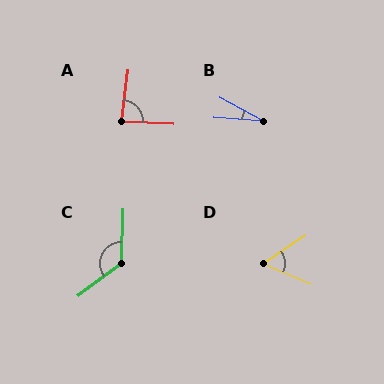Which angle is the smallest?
B, at approximately 24 degrees.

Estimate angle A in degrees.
Approximately 86 degrees.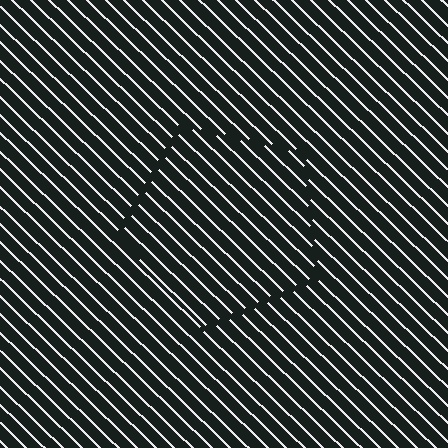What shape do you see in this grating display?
An illusory pentagon. The interior of the shape contains the same grating, shifted by half a period — the contour is defined by the phase discontinuity where line-ends from the inner and outer gratings abut.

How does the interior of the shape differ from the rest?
The interior of the shape contains the same grating, shifted by half a period — the contour is defined by the phase discontinuity where line-ends from the inner and outer gratings abut.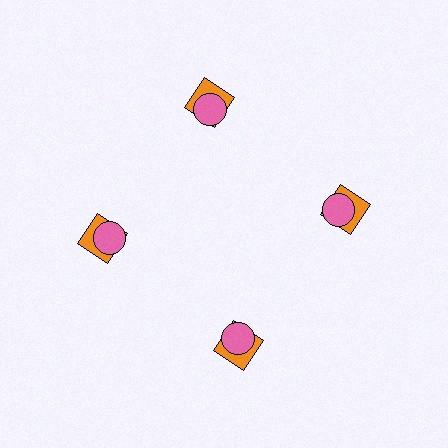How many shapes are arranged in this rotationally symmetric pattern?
There are 8 shapes, arranged in 4 groups of 2.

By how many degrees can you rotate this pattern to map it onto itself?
The pattern maps onto itself every 90 degrees of rotation.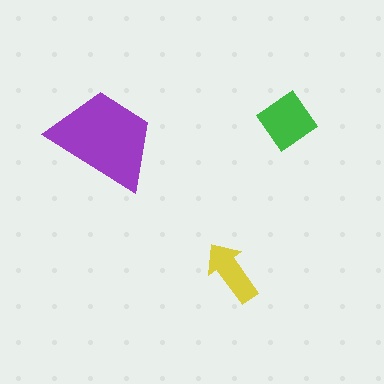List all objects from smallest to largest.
The yellow arrow, the green diamond, the purple trapezoid.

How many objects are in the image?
There are 3 objects in the image.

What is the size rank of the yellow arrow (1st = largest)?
3rd.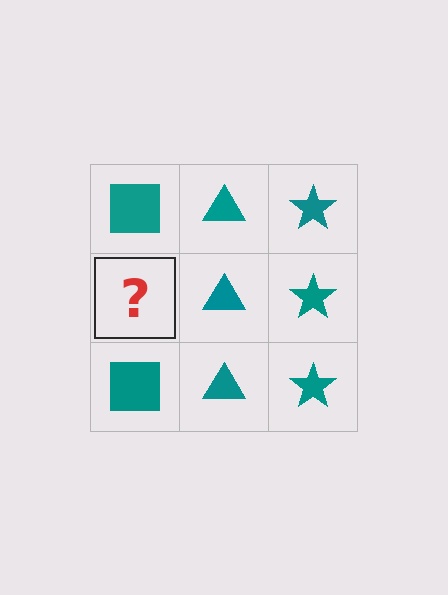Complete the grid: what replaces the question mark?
The question mark should be replaced with a teal square.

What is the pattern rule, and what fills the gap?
The rule is that each column has a consistent shape. The gap should be filled with a teal square.